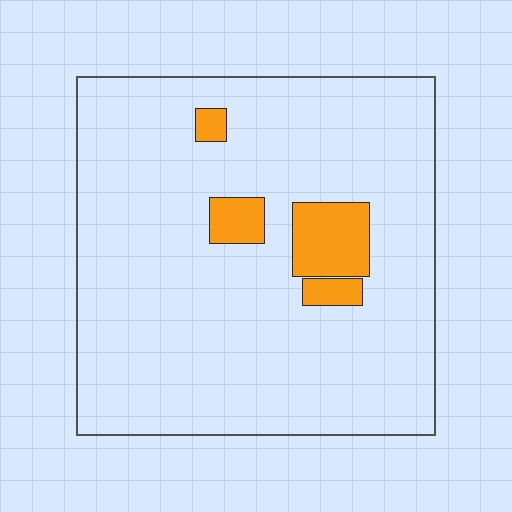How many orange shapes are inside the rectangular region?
4.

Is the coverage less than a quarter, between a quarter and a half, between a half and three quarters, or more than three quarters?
Less than a quarter.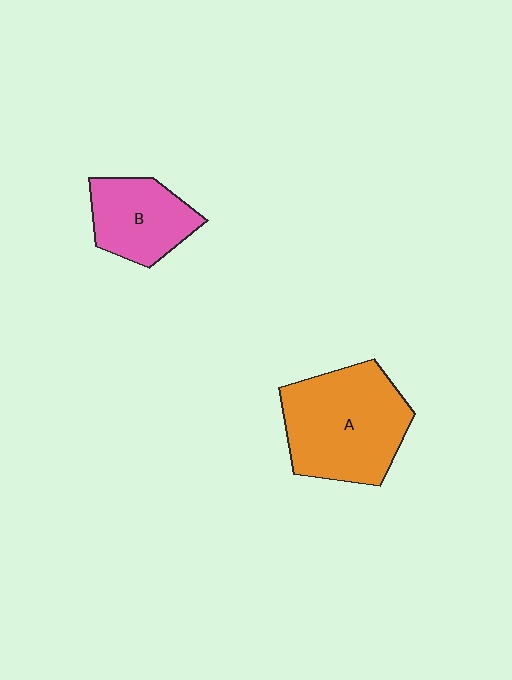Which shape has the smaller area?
Shape B (pink).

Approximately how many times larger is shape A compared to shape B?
Approximately 1.7 times.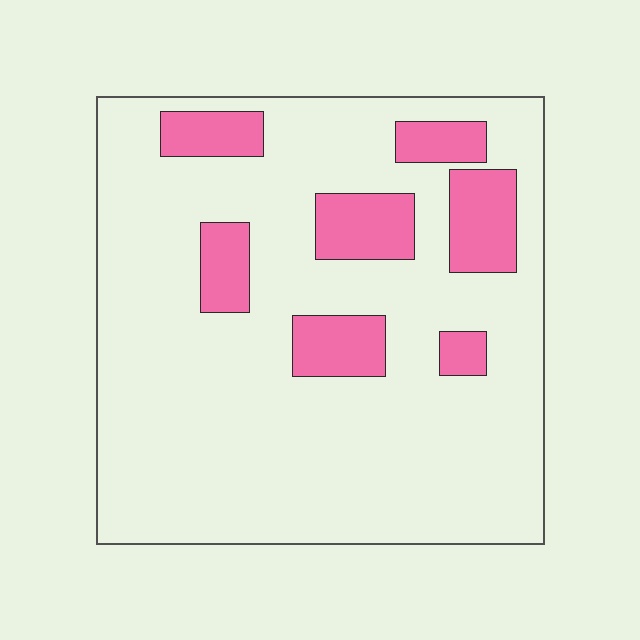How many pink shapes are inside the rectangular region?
7.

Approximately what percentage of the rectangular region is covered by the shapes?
Approximately 15%.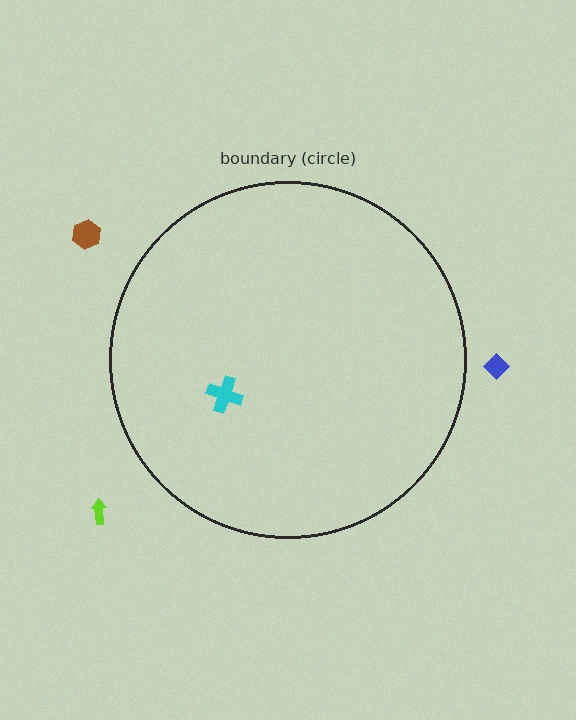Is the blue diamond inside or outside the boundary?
Outside.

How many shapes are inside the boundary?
1 inside, 3 outside.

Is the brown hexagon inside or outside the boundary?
Outside.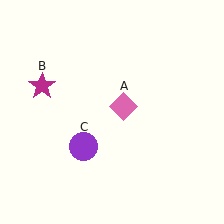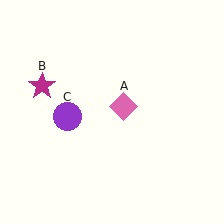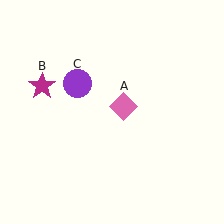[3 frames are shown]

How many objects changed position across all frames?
1 object changed position: purple circle (object C).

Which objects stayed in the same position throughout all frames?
Pink diamond (object A) and magenta star (object B) remained stationary.